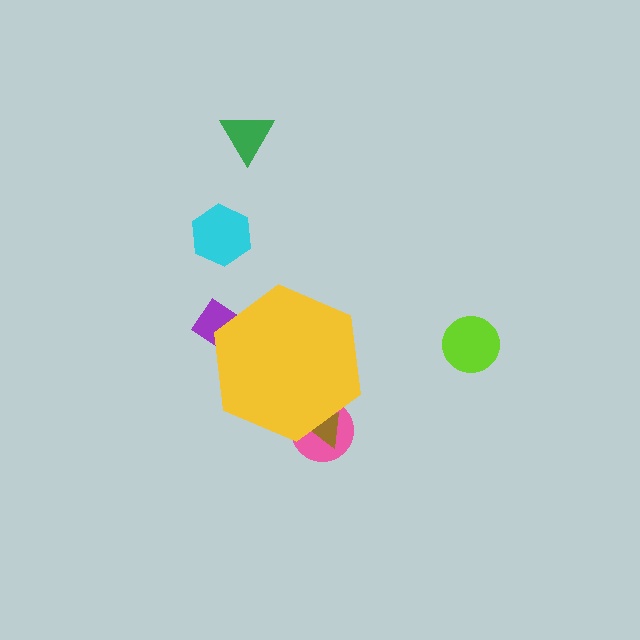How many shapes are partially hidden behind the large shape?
3 shapes are partially hidden.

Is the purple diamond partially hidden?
Yes, the purple diamond is partially hidden behind the yellow hexagon.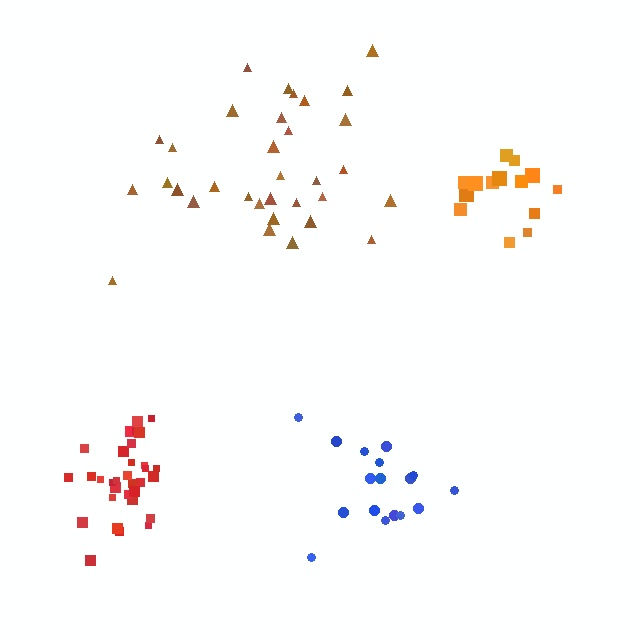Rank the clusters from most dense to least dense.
red, orange, blue, brown.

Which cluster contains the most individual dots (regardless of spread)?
Brown (33).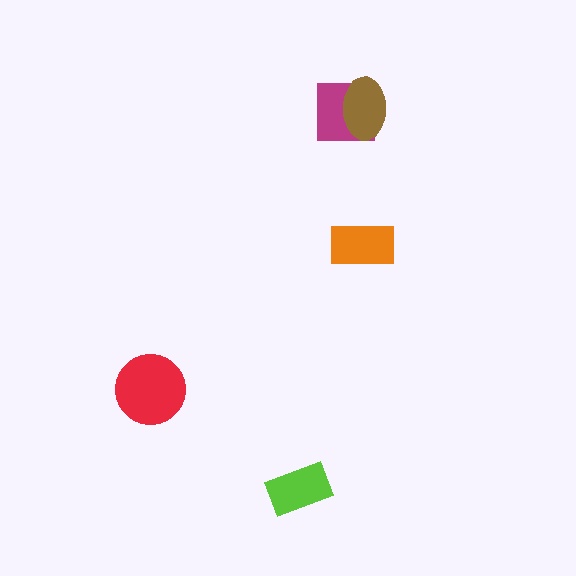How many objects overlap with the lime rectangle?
0 objects overlap with the lime rectangle.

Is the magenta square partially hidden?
Yes, it is partially covered by another shape.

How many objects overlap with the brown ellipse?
1 object overlaps with the brown ellipse.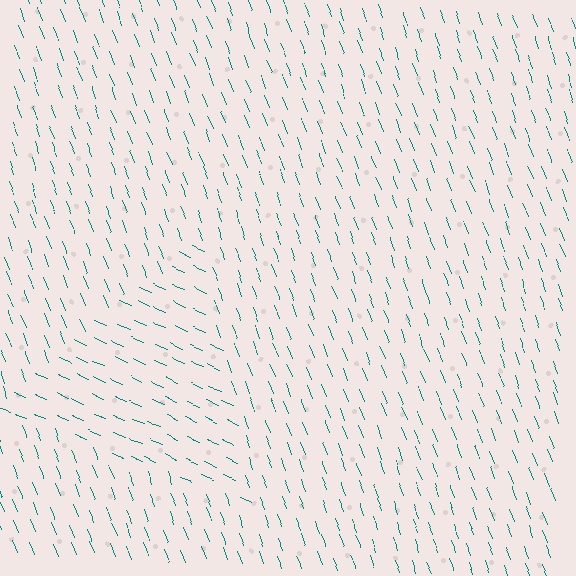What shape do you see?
I see a triangle.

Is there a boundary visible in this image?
Yes, there is a texture boundary formed by a change in line orientation.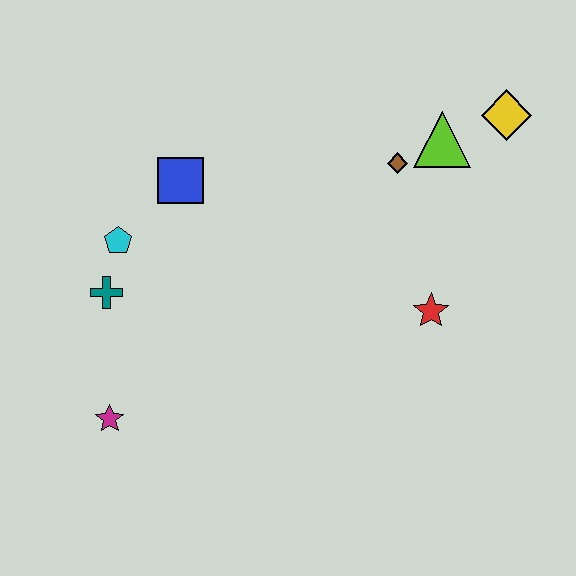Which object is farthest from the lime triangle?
The magenta star is farthest from the lime triangle.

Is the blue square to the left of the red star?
Yes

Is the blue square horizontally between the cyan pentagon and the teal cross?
No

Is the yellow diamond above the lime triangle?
Yes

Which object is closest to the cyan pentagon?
The teal cross is closest to the cyan pentagon.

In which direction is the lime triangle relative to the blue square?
The lime triangle is to the right of the blue square.